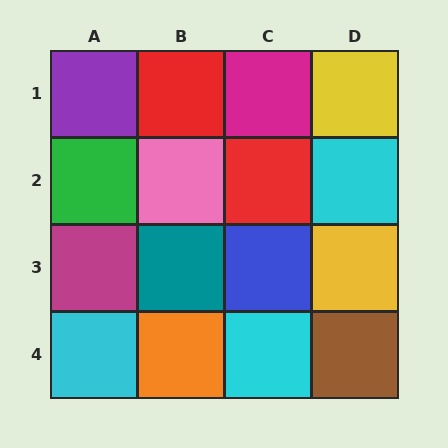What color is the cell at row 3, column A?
Magenta.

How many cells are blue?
1 cell is blue.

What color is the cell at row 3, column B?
Teal.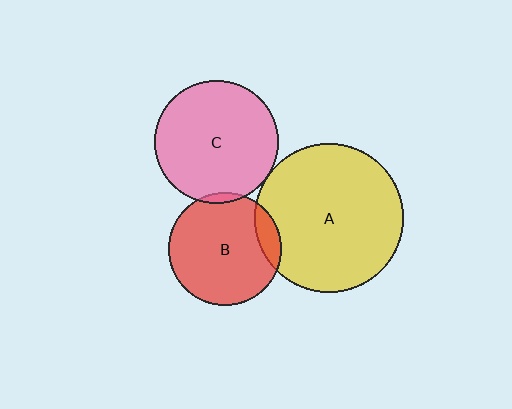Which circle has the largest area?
Circle A (yellow).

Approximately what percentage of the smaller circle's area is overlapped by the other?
Approximately 5%.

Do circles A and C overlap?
Yes.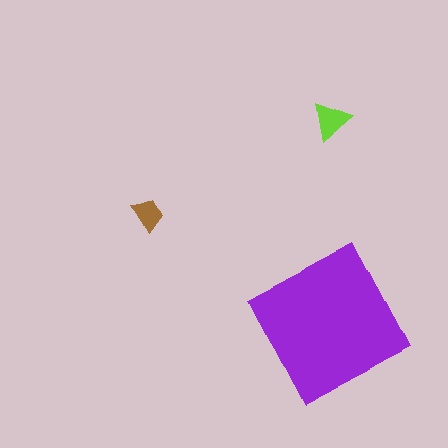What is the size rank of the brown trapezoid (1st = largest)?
3rd.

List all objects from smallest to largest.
The brown trapezoid, the lime triangle, the purple square.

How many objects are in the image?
There are 3 objects in the image.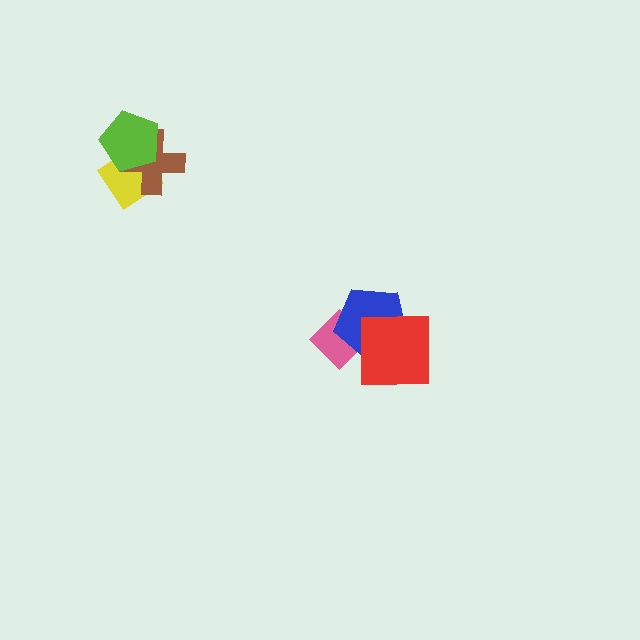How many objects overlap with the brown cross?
2 objects overlap with the brown cross.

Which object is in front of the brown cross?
The lime pentagon is in front of the brown cross.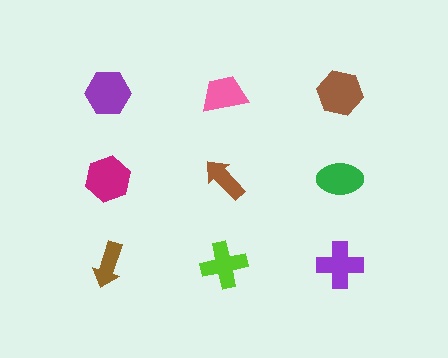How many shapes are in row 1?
3 shapes.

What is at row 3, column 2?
A lime cross.